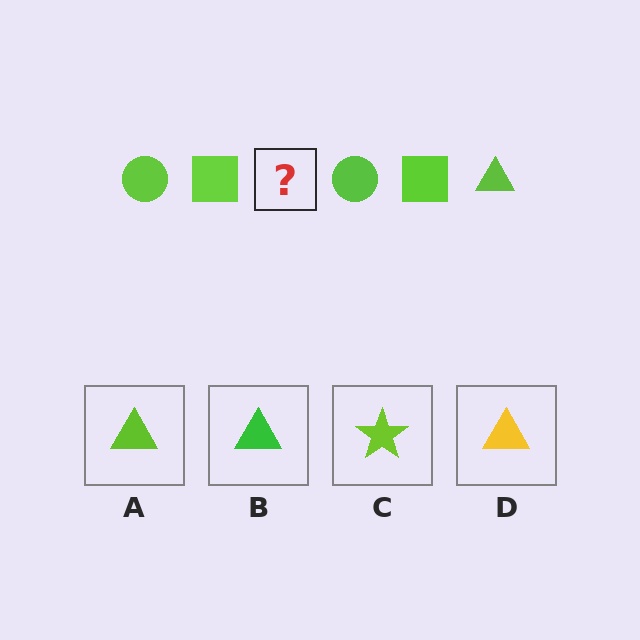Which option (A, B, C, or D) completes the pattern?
A.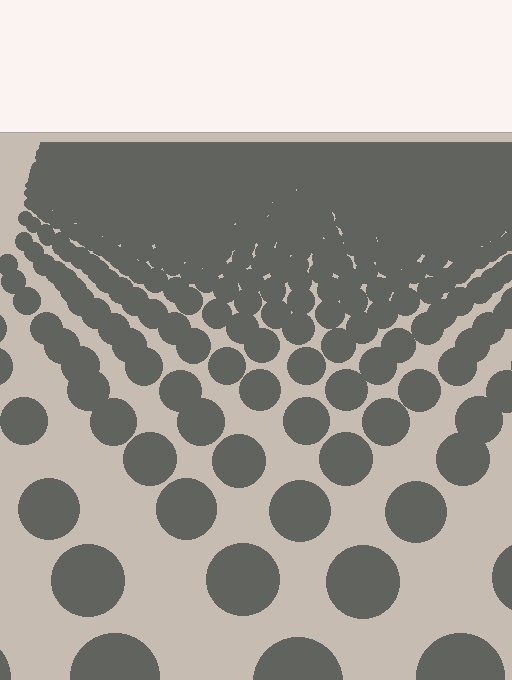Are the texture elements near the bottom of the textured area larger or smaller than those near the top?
Larger. Near the bottom, elements are closer to the viewer and appear at a bigger on-screen size.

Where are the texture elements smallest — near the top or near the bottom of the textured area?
Near the top.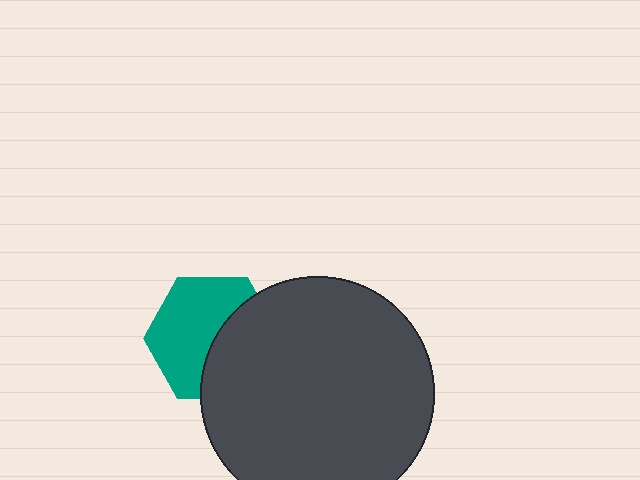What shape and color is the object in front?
The object in front is a dark gray circle.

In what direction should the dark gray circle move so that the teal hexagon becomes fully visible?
The dark gray circle should move right. That is the shortest direction to clear the overlap and leave the teal hexagon fully visible.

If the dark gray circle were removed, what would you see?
You would see the complete teal hexagon.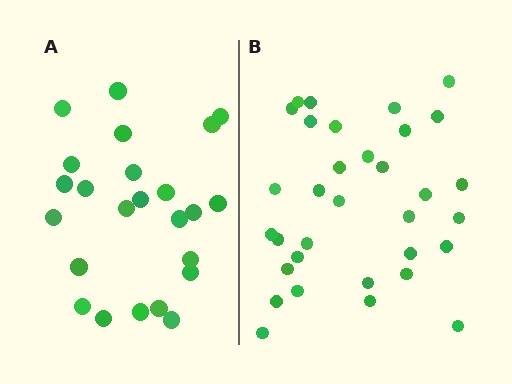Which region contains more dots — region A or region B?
Region B (the right region) has more dots.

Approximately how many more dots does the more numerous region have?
Region B has roughly 8 or so more dots than region A.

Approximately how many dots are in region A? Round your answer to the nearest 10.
About 20 dots. (The exact count is 24, which rounds to 20.)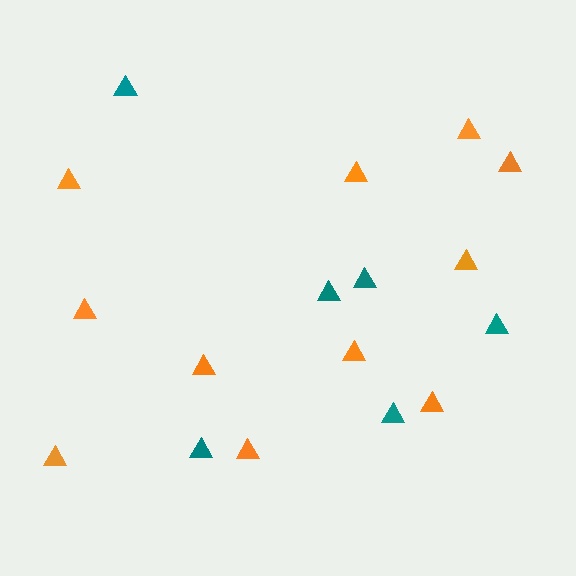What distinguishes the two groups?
There are 2 groups: one group of orange triangles (11) and one group of teal triangles (6).